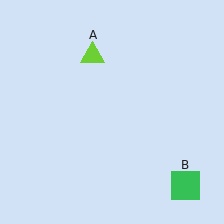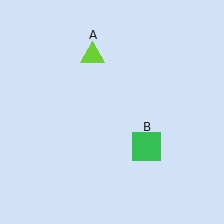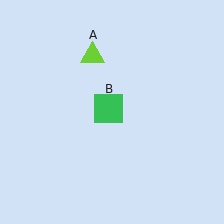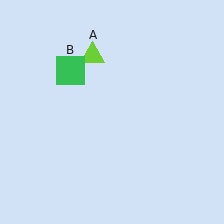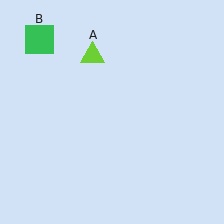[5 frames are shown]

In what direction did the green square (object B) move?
The green square (object B) moved up and to the left.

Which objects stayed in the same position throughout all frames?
Lime triangle (object A) remained stationary.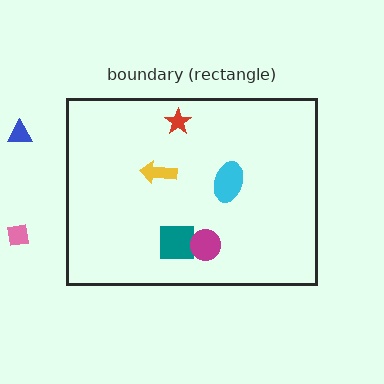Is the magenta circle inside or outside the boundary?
Inside.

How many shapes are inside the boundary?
5 inside, 2 outside.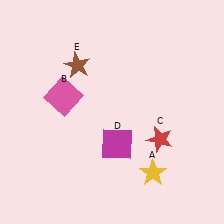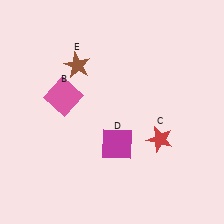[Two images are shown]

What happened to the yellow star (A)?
The yellow star (A) was removed in Image 2. It was in the bottom-right area of Image 1.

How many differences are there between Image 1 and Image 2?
There is 1 difference between the two images.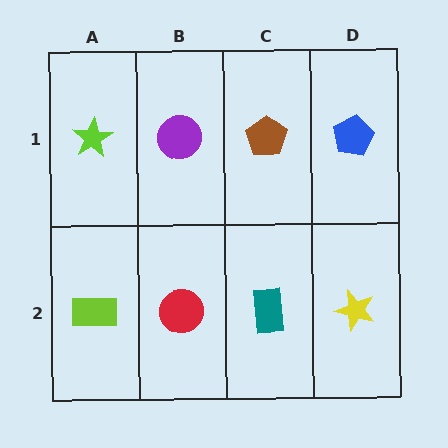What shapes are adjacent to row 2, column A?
A lime star (row 1, column A), a red circle (row 2, column B).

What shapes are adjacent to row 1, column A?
A lime rectangle (row 2, column A), a purple circle (row 1, column B).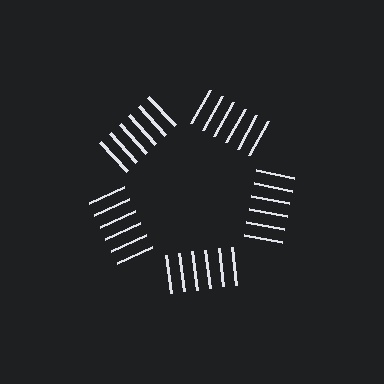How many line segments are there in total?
30 — 6 along each of the 5 edges.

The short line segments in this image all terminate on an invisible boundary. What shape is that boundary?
An illusory pentagon — the line segments terminate on its edges but no continuous stroke is drawn.